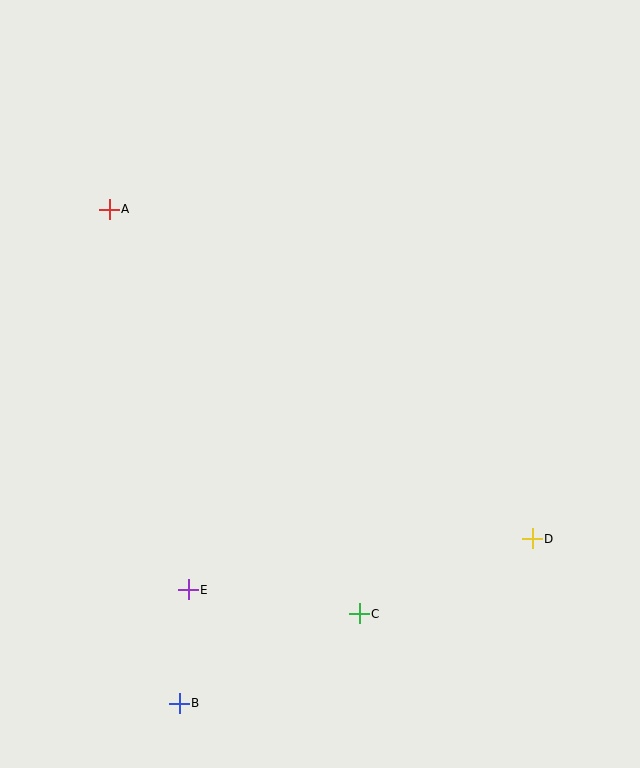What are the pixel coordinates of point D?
Point D is at (532, 539).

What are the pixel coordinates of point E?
Point E is at (188, 590).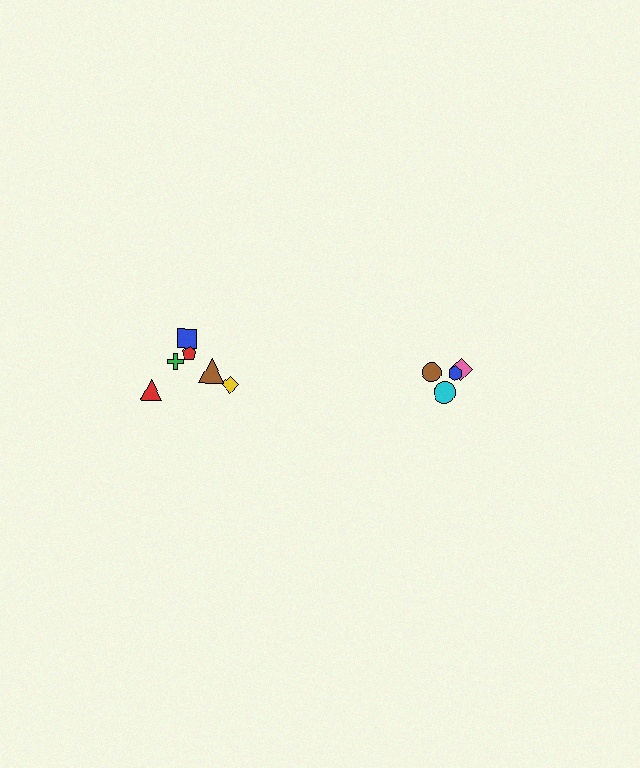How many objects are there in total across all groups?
There are 10 objects.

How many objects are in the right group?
There are 4 objects.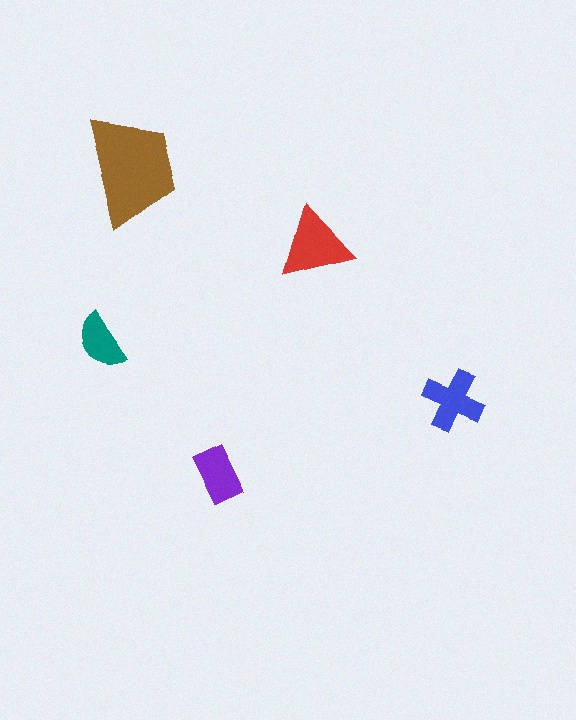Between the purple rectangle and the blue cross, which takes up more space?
The blue cross.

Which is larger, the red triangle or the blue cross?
The red triangle.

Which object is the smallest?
The teal semicircle.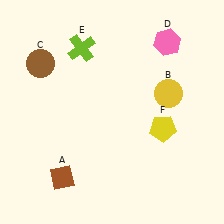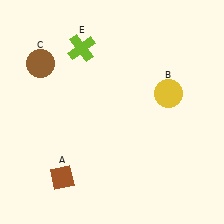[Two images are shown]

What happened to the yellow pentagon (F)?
The yellow pentagon (F) was removed in Image 2. It was in the bottom-right area of Image 1.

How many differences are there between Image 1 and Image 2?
There are 2 differences between the two images.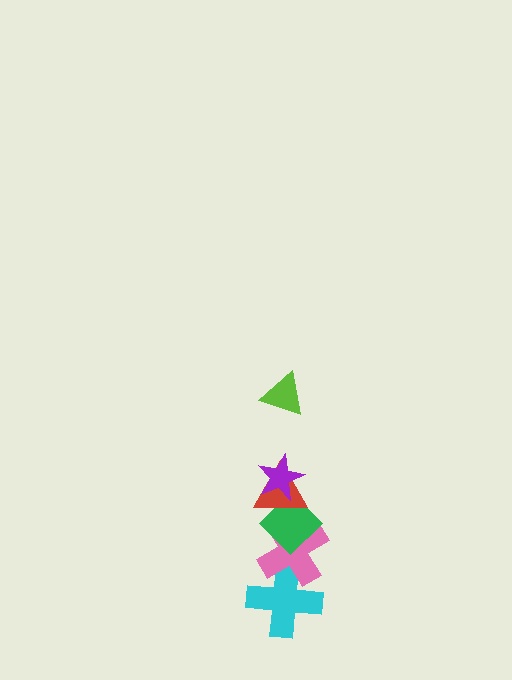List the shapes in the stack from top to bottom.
From top to bottom: the lime triangle, the purple star, the red triangle, the green diamond, the pink cross, the cyan cross.